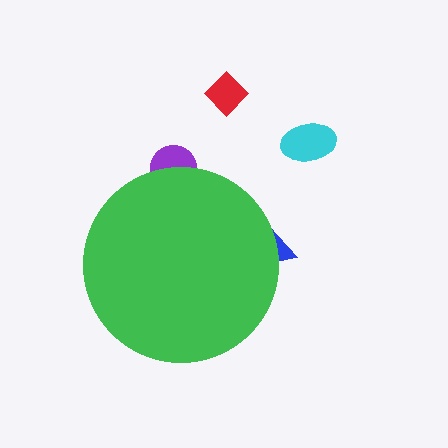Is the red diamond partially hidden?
No, the red diamond is fully visible.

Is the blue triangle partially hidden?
Yes, the blue triangle is partially hidden behind the green circle.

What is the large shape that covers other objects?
A green circle.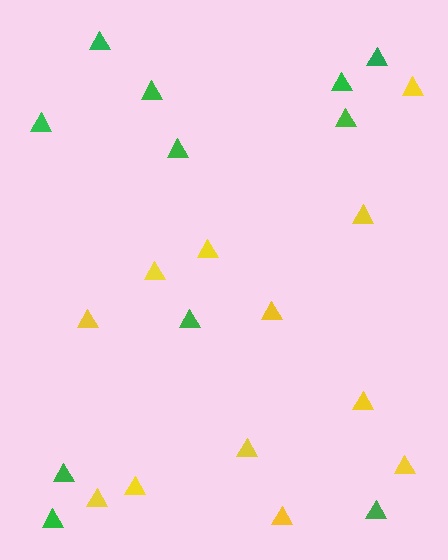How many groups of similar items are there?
There are 2 groups: one group of yellow triangles (12) and one group of green triangles (11).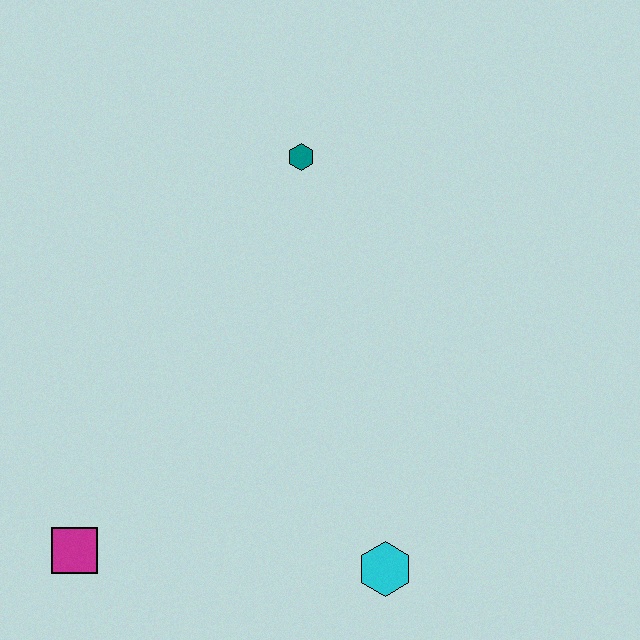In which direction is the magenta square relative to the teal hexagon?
The magenta square is below the teal hexagon.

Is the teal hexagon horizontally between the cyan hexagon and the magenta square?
Yes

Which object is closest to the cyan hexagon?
The magenta square is closest to the cyan hexagon.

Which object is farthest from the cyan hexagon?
The teal hexagon is farthest from the cyan hexagon.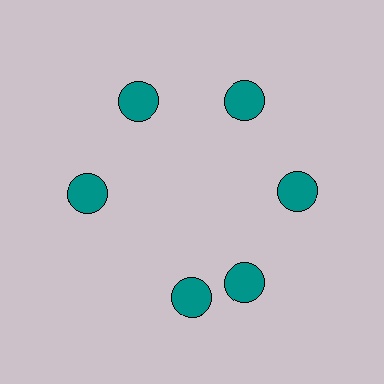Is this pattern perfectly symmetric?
No. The 6 teal circles are arranged in a ring, but one element near the 7 o'clock position is rotated out of alignment along the ring, breaking the 6-fold rotational symmetry.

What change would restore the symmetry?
The symmetry would be restored by rotating it back into even spacing with its neighbors so that all 6 circles sit at equal angles and equal distance from the center.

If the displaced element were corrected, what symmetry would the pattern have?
It would have 6-fold rotational symmetry — the pattern would map onto itself every 60 degrees.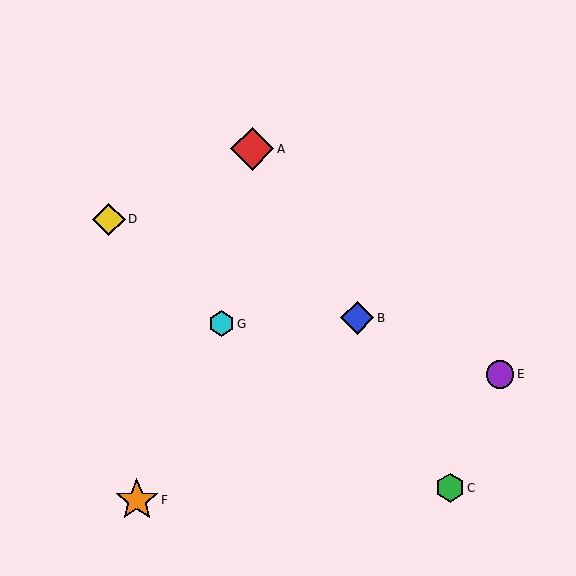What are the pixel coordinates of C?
Object C is at (450, 488).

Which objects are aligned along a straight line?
Objects B, D, E are aligned along a straight line.